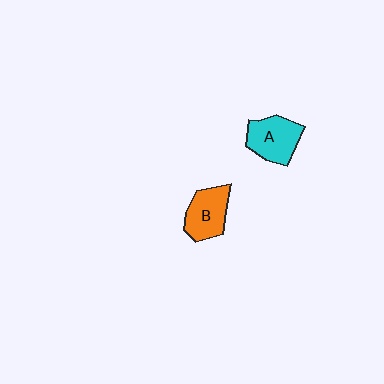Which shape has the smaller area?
Shape B (orange).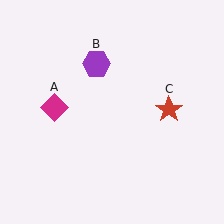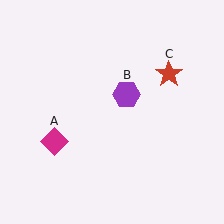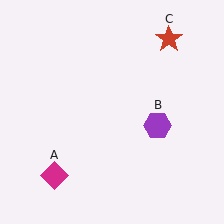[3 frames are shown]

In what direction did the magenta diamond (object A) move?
The magenta diamond (object A) moved down.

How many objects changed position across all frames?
3 objects changed position: magenta diamond (object A), purple hexagon (object B), red star (object C).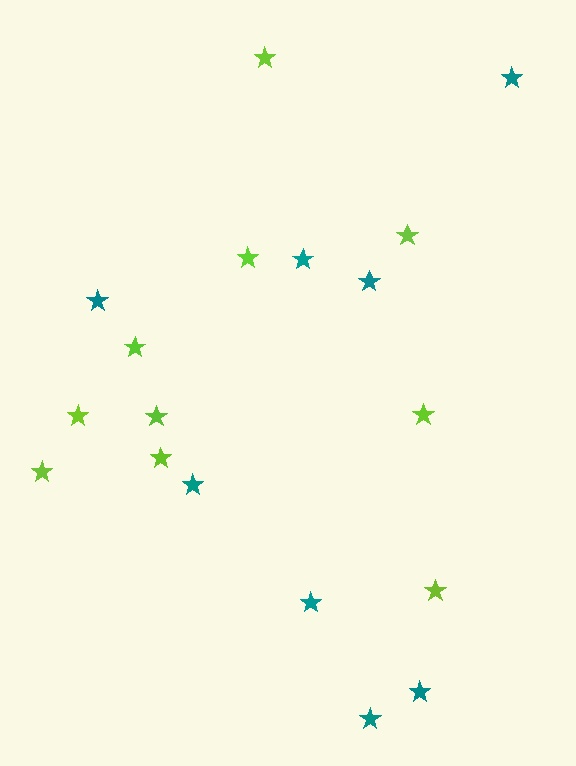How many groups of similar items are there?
There are 2 groups: one group of lime stars (10) and one group of teal stars (8).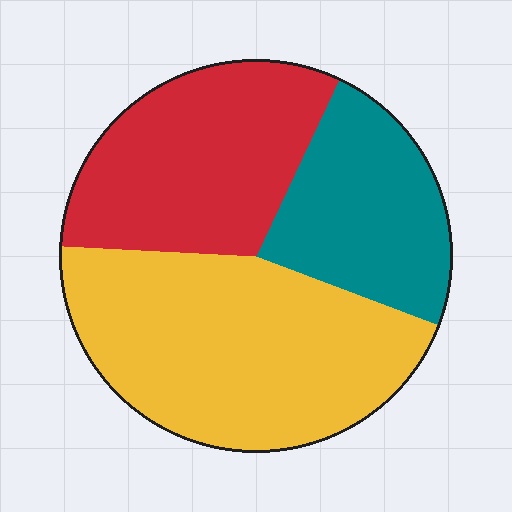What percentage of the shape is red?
Red covers about 30% of the shape.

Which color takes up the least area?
Teal, at roughly 25%.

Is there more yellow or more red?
Yellow.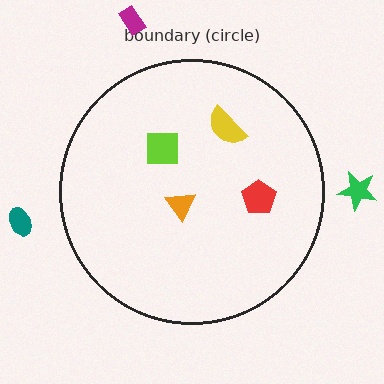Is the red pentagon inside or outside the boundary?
Inside.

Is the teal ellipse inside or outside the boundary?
Outside.